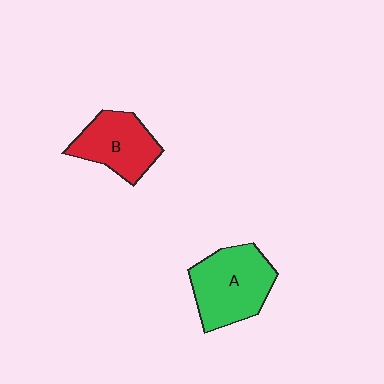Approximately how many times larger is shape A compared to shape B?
Approximately 1.3 times.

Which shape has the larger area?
Shape A (green).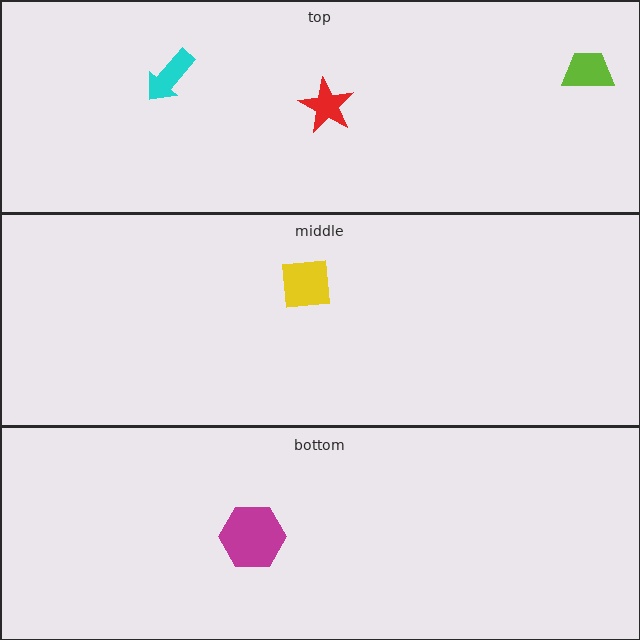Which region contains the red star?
The top region.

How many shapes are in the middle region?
1.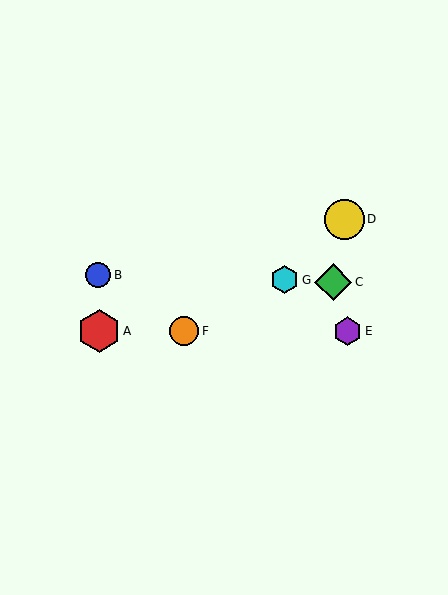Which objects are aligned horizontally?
Objects A, E, F are aligned horizontally.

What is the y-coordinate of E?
Object E is at y≈331.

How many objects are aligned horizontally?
3 objects (A, E, F) are aligned horizontally.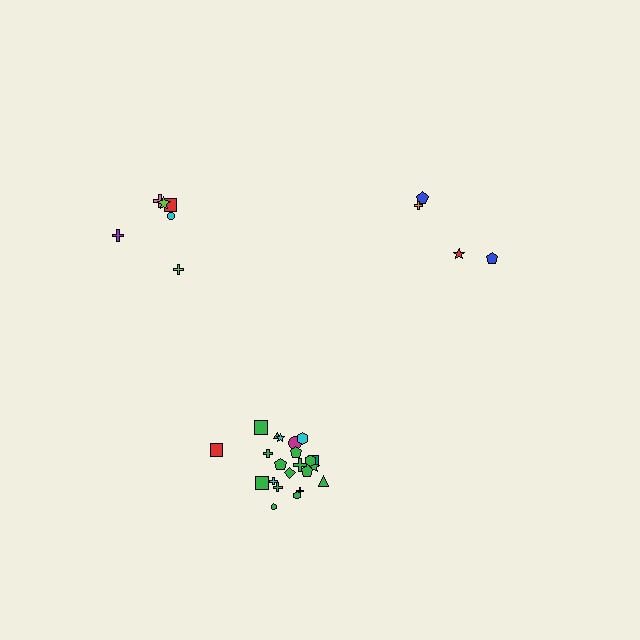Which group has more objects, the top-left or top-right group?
The top-left group.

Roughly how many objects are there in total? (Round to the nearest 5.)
Roughly 30 objects in total.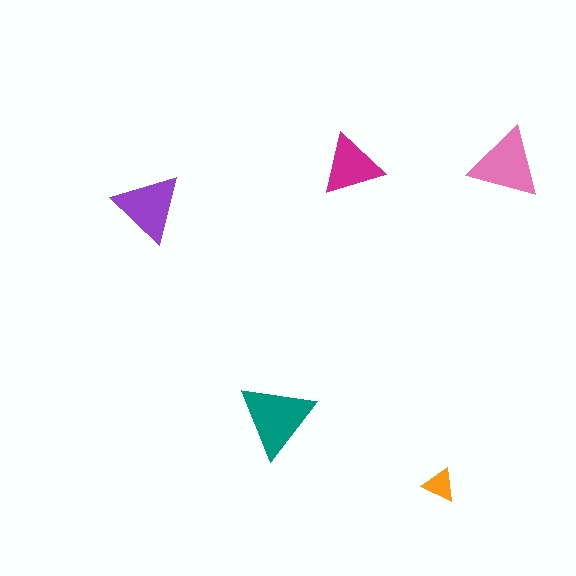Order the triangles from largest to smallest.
the teal one, the pink one, the purple one, the magenta one, the orange one.